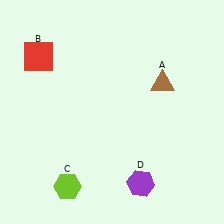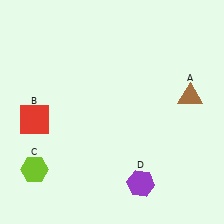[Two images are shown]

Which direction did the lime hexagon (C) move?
The lime hexagon (C) moved left.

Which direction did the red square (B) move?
The red square (B) moved down.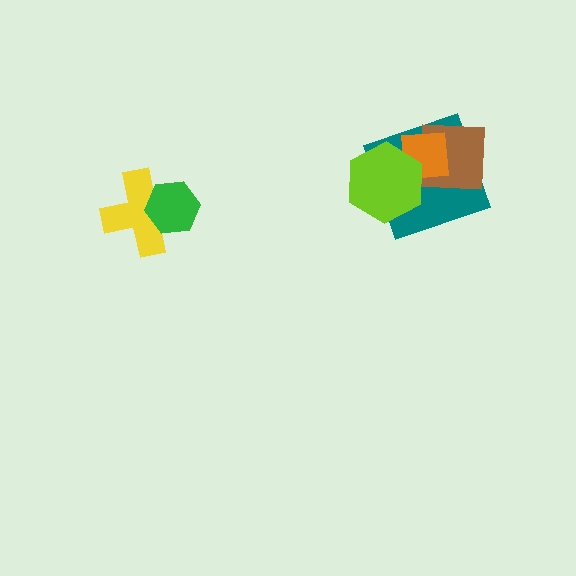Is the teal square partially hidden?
Yes, it is partially covered by another shape.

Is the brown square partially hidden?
Yes, it is partially covered by another shape.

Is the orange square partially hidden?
Yes, it is partially covered by another shape.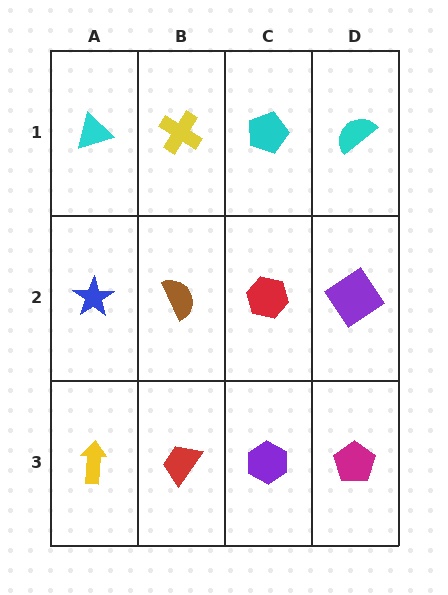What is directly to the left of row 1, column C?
A yellow cross.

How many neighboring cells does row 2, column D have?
3.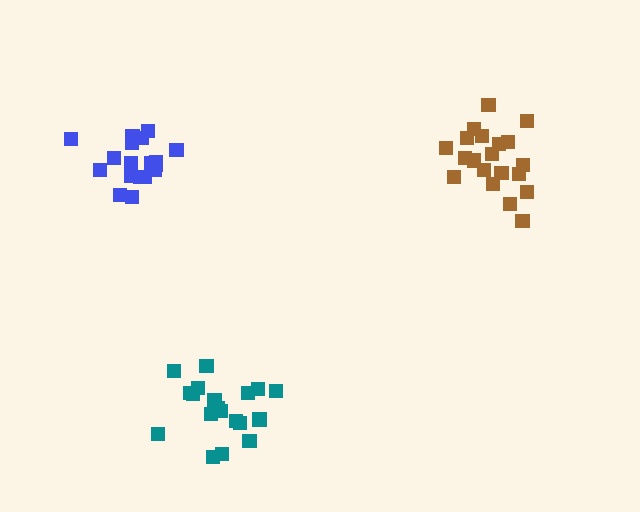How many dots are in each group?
Group 1: 20 dots, Group 2: 19 dots, Group 3: 18 dots (57 total).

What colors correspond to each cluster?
The clusters are colored: brown, teal, blue.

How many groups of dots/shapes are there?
There are 3 groups.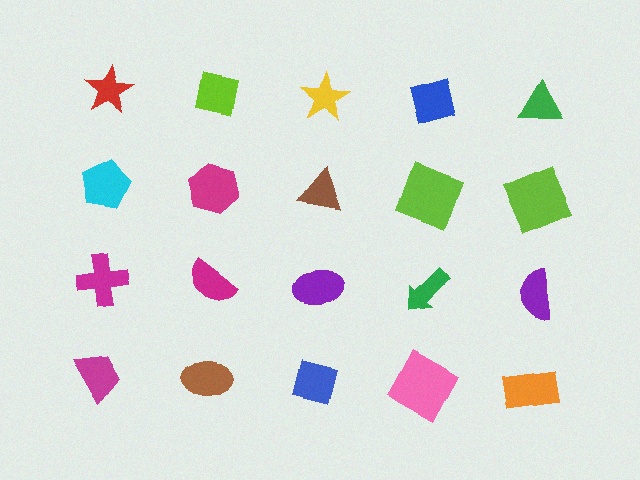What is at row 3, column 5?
A purple semicircle.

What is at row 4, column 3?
A blue square.